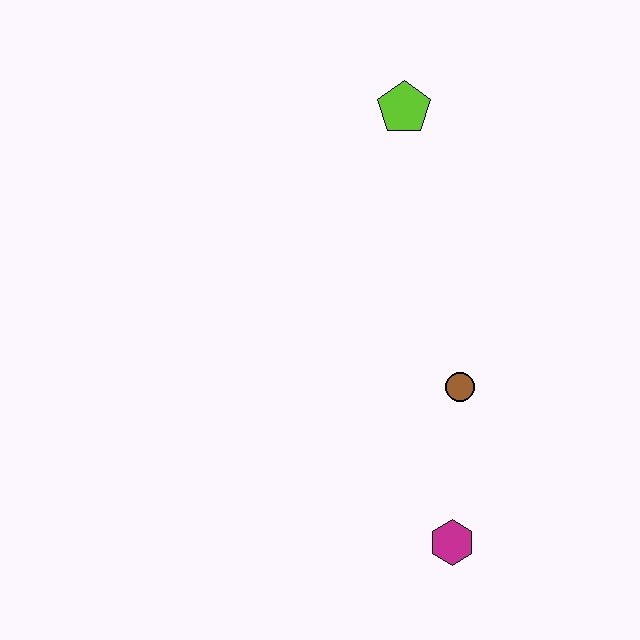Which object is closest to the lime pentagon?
The brown circle is closest to the lime pentagon.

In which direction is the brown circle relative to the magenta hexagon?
The brown circle is above the magenta hexagon.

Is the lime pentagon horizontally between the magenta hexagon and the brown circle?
No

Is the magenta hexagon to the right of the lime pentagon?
Yes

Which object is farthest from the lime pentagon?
The magenta hexagon is farthest from the lime pentagon.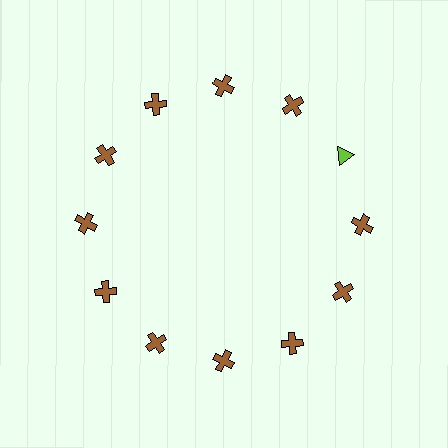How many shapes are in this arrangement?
There are 12 shapes arranged in a ring pattern.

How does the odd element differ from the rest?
It differs in both color (lime instead of brown) and shape (triangle instead of cross).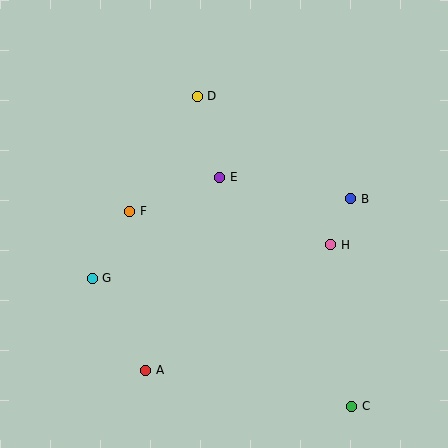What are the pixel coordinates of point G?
Point G is at (92, 278).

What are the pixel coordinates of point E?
Point E is at (220, 177).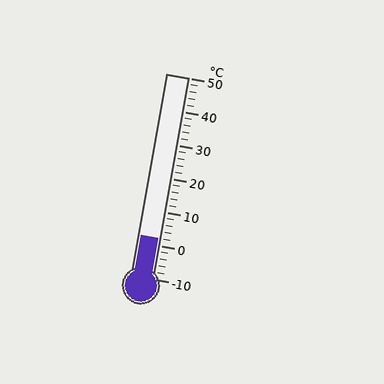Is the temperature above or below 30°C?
The temperature is below 30°C.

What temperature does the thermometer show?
The thermometer shows approximately 2°C.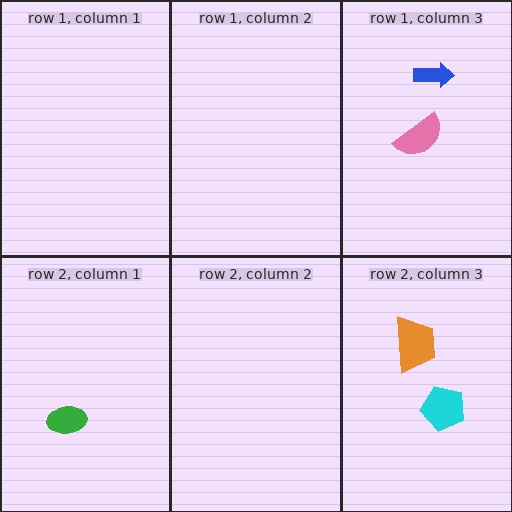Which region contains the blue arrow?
The row 1, column 3 region.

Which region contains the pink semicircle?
The row 1, column 3 region.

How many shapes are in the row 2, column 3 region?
2.